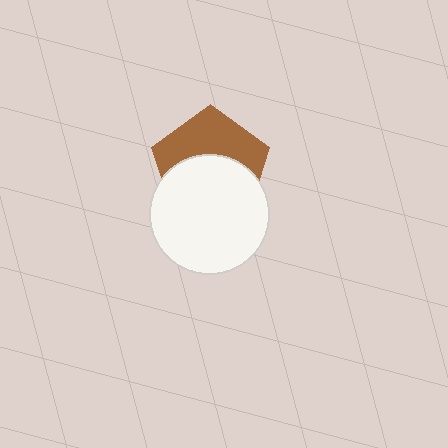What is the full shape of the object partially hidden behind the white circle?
The partially hidden object is a brown pentagon.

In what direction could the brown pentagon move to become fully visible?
The brown pentagon could move up. That would shift it out from behind the white circle entirely.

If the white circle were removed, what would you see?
You would see the complete brown pentagon.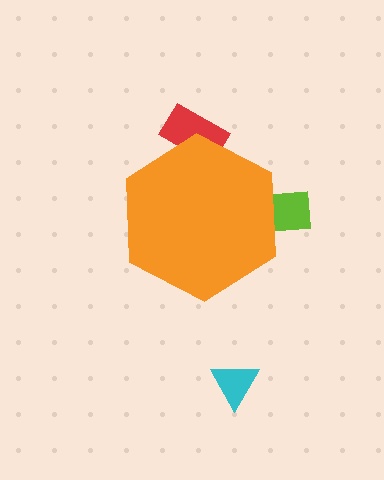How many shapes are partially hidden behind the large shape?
2 shapes are partially hidden.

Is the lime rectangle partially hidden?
Yes, the lime rectangle is partially hidden behind the orange hexagon.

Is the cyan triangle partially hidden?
No, the cyan triangle is fully visible.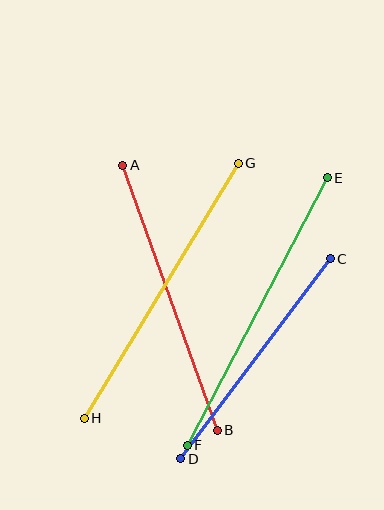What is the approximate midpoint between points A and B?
The midpoint is at approximately (170, 298) pixels.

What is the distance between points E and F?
The distance is approximately 302 pixels.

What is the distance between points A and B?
The distance is approximately 281 pixels.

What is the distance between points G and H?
The distance is approximately 298 pixels.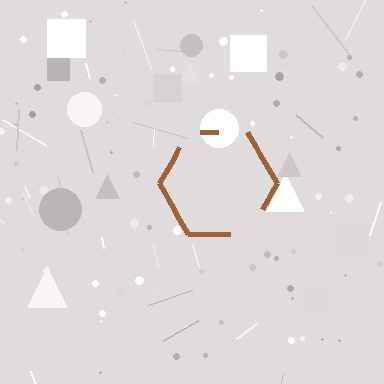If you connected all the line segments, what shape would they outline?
They would outline a hexagon.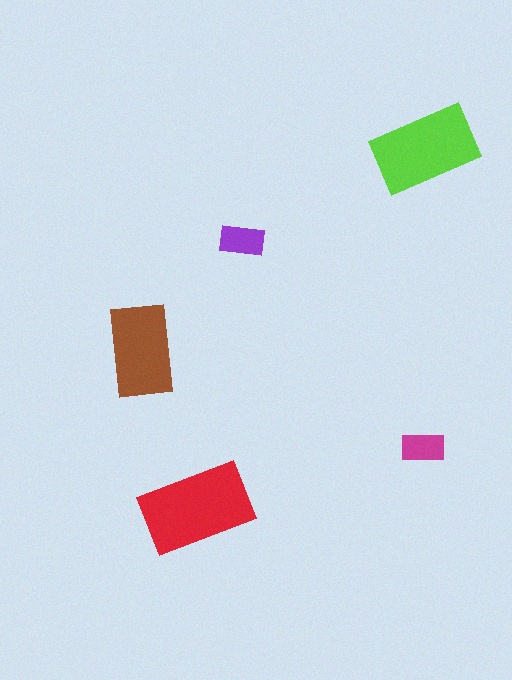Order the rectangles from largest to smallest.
the red one, the lime one, the brown one, the purple one, the magenta one.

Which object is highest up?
The lime rectangle is topmost.